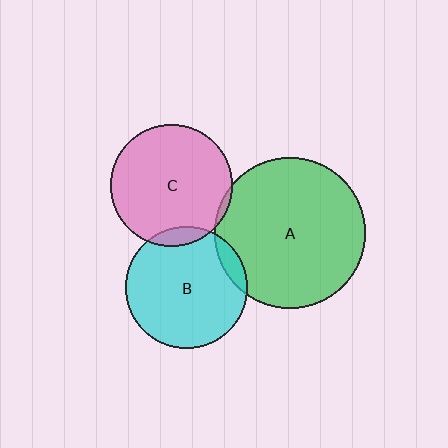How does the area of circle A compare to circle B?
Approximately 1.5 times.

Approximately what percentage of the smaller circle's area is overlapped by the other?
Approximately 5%.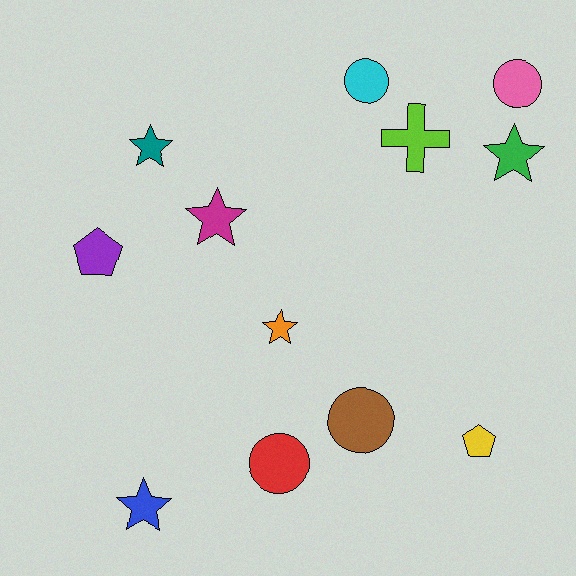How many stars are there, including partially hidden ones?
There are 5 stars.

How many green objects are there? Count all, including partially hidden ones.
There is 1 green object.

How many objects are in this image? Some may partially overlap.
There are 12 objects.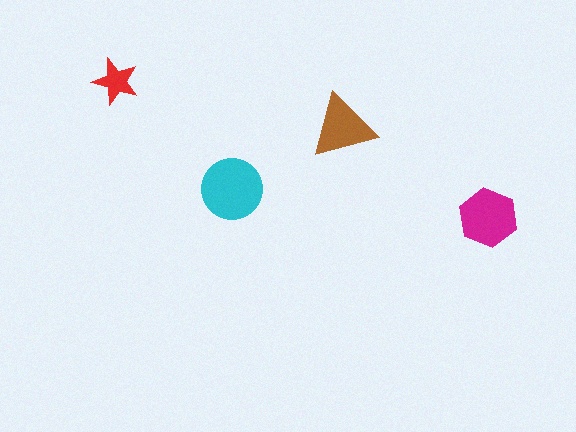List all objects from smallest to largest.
The red star, the brown triangle, the magenta hexagon, the cyan circle.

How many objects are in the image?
There are 4 objects in the image.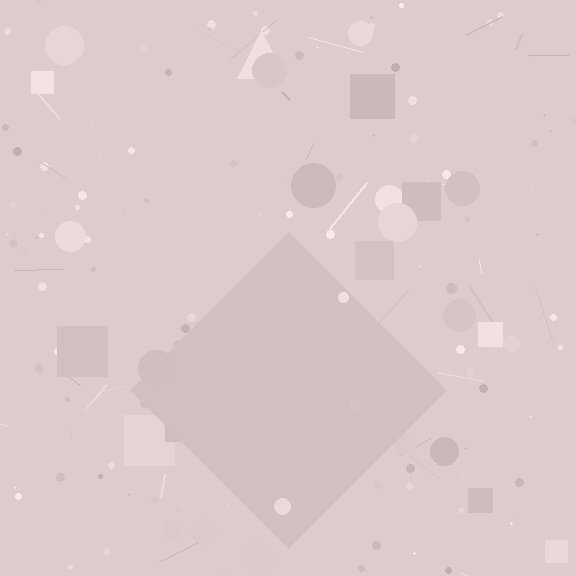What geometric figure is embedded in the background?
A diamond is embedded in the background.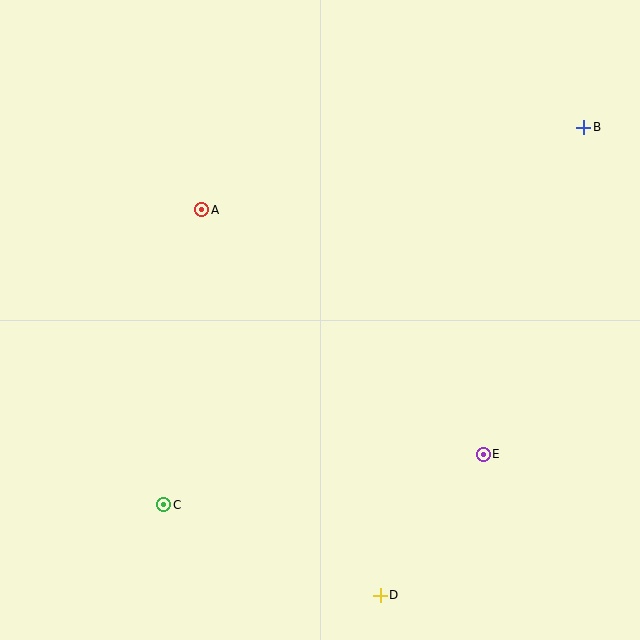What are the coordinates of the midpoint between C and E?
The midpoint between C and E is at (323, 479).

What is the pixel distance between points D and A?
The distance between D and A is 425 pixels.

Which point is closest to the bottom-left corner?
Point C is closest to the bottom-left corner.